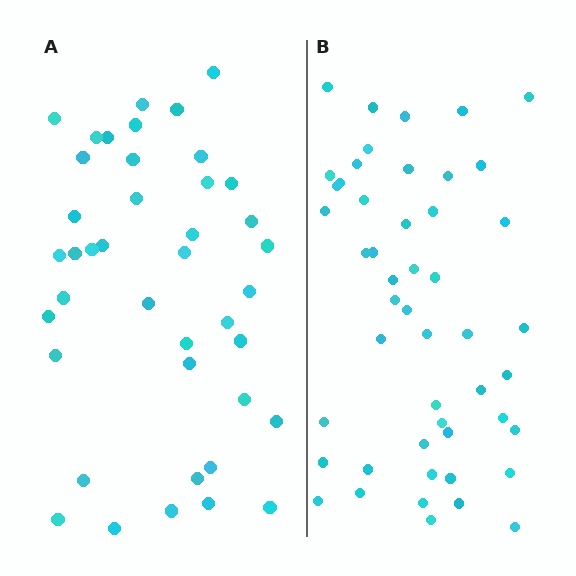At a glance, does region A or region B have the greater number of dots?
Region B (the right region) has more dots.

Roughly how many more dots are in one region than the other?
Region B has roughly 8 or so more dots than region A.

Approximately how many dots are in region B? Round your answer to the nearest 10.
About 50 dots. (The exact count is 49, which rounds to 50.)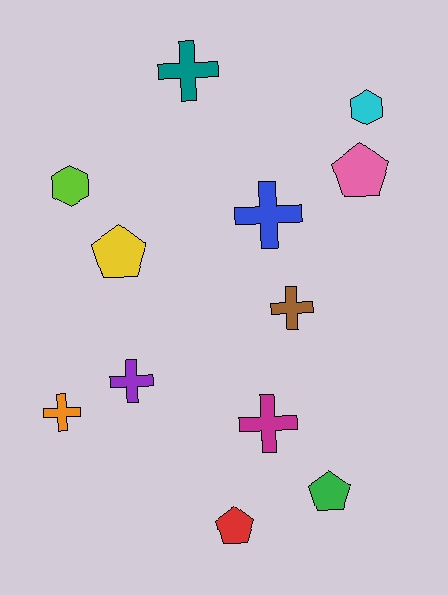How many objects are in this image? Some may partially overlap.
There are 12 objects.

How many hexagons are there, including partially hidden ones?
There are 2 hexagons.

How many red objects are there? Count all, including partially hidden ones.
There is 1 red object.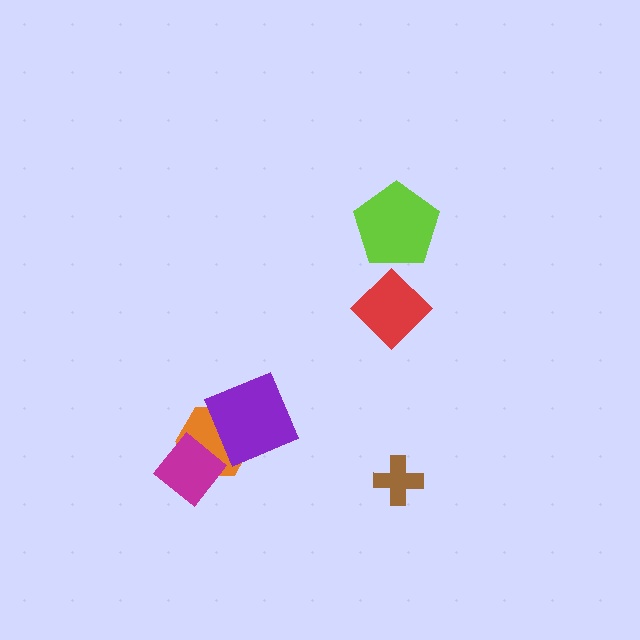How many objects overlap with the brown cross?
0 objects overlap with the brown cross.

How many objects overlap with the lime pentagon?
0 objects overlap with the lime pentagon.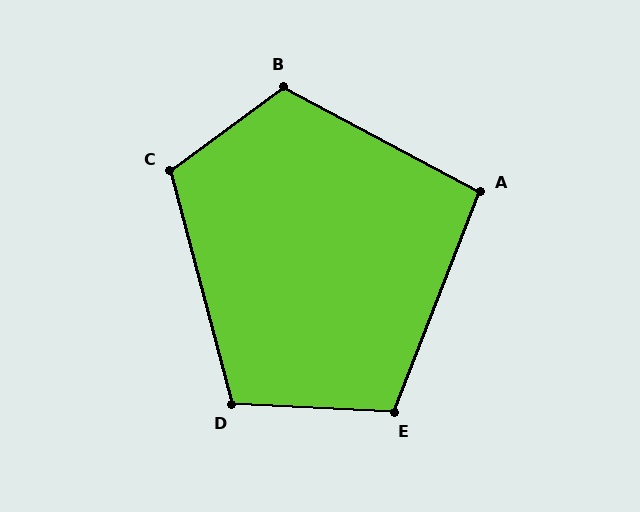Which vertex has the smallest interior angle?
A, at approximately 97 degrees.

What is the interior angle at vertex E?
Approximately 109 degrees (obtuse).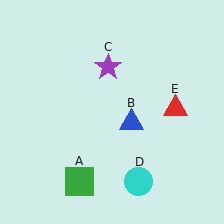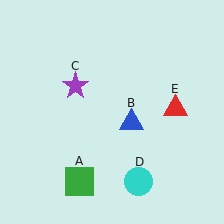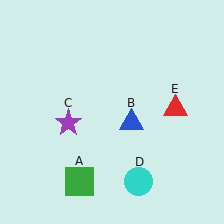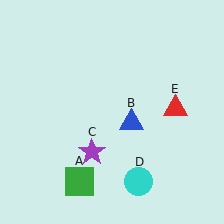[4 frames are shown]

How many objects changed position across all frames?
1 object changed position: purple star (object C).